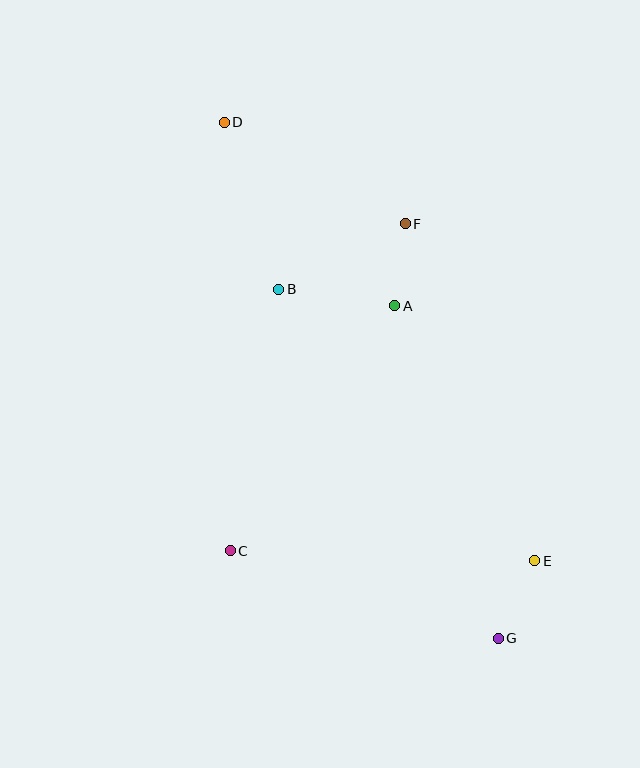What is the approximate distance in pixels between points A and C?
The distance between A and C is approximately 295 pixels.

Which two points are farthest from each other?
Points D and G are farthest from each other.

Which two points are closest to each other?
Points A and F are closest to each other.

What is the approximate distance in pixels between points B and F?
The distance between B and F is approximately 142 pixels.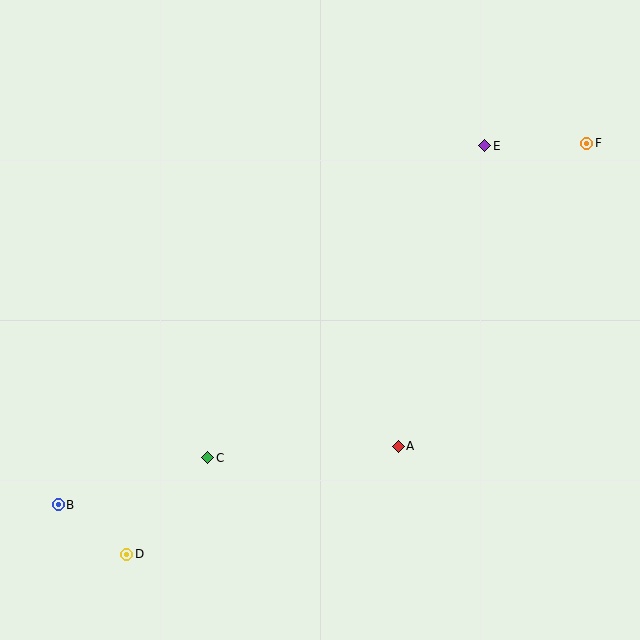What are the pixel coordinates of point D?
Point D is at (127, 554).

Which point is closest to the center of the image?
Point A at (398, 446) is closest to the center.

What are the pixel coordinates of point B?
Point B is at (58, 505).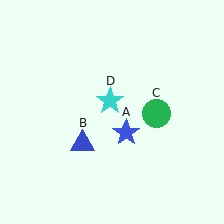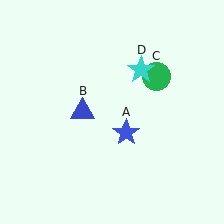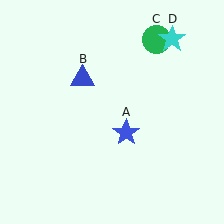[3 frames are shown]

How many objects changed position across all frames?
3 objects changed position: blue triangle (object B), green circle (object C), cyan star (object D).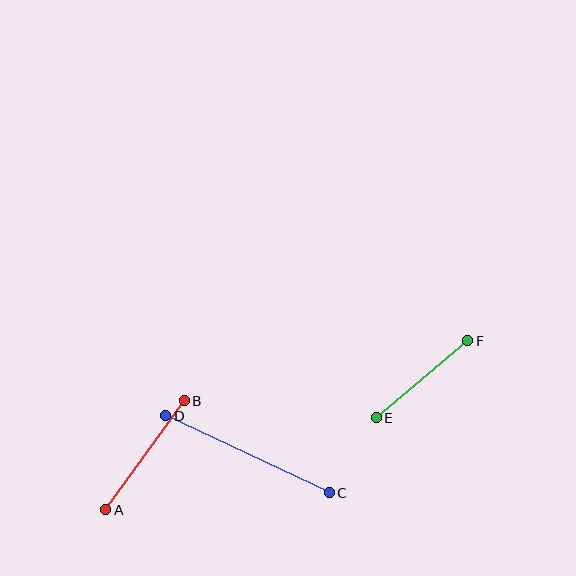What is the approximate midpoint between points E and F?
The midpoint is at approximately (422, 379) pixels.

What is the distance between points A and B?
The distance is approximately 134 pixels.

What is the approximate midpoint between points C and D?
The midpoint is at approximately (247, 454) pixels.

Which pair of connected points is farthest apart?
Points C and D are farthest apart.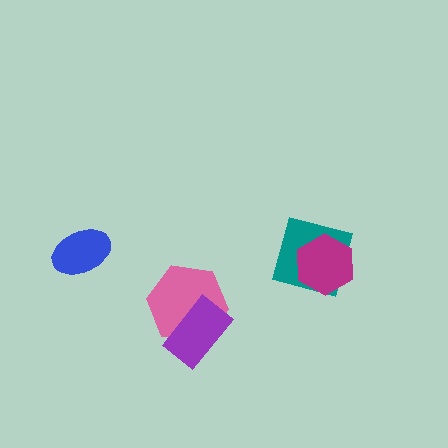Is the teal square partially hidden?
Yes, it is partially covered by another shape.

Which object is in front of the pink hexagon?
The purple rectangle is in front of the pink hexagon.